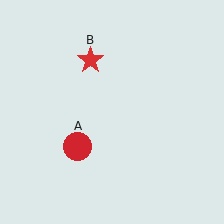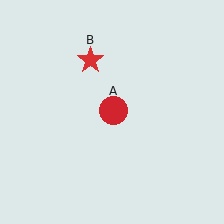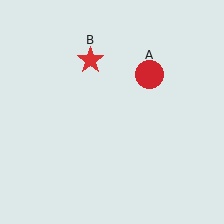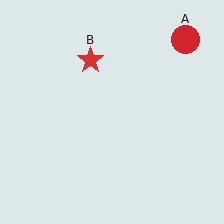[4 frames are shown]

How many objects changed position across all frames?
1 object changed position: red circle (object A).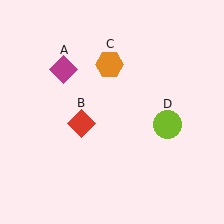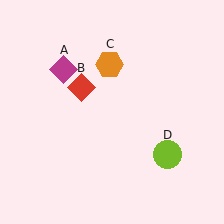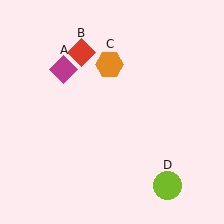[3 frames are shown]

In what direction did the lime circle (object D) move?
The lime circle (object D) moved down.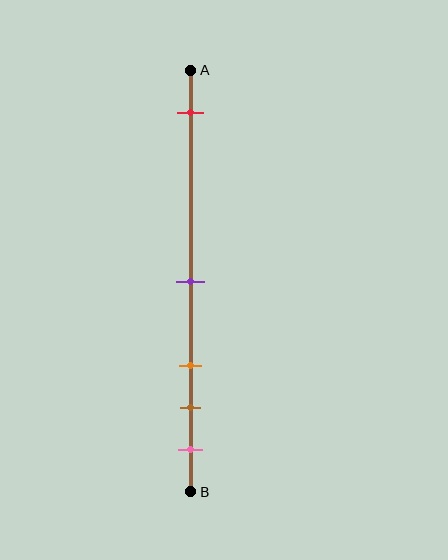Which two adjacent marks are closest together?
The brown and pink marks are the closest adjacent pair.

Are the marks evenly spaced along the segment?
No, the marks are not evenly spaced.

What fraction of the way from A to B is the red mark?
The red mark is approximately 10% (0.1) of the way from A to B.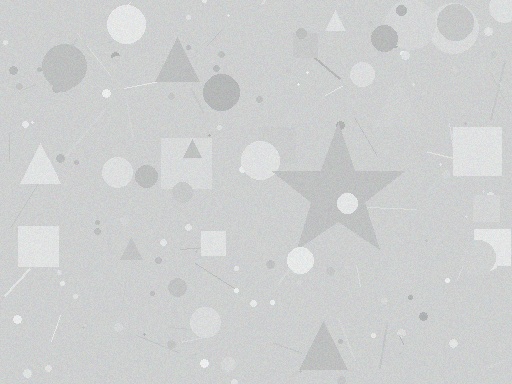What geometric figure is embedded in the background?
A star is embedded in the background.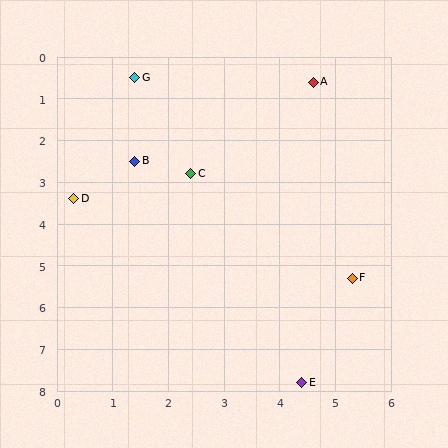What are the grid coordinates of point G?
Point G is at approximately (1.4, 0.5).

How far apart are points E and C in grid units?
Points E and C are about 5.4 grid units apart.